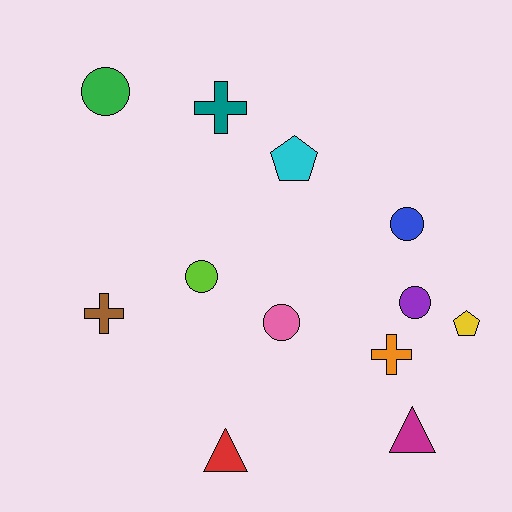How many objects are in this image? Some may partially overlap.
There are 12 objects.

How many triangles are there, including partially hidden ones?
There are 2 triangles.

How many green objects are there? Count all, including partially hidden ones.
There is 1 green object.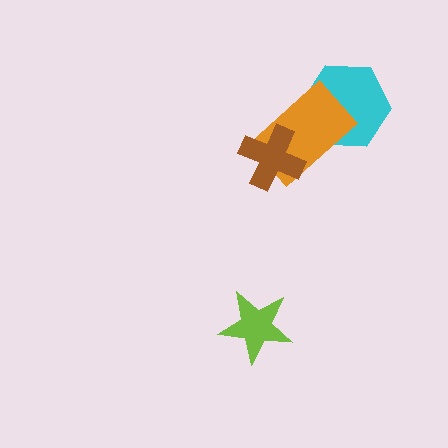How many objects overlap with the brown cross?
1 object overlaps with the brown cross.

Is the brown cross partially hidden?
No, no other shape covers it.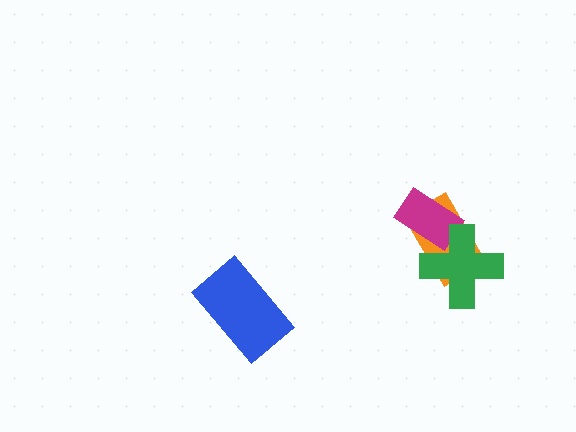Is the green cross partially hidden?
No, no other shape covers it.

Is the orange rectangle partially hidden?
Yes, it is partially covered by another shape.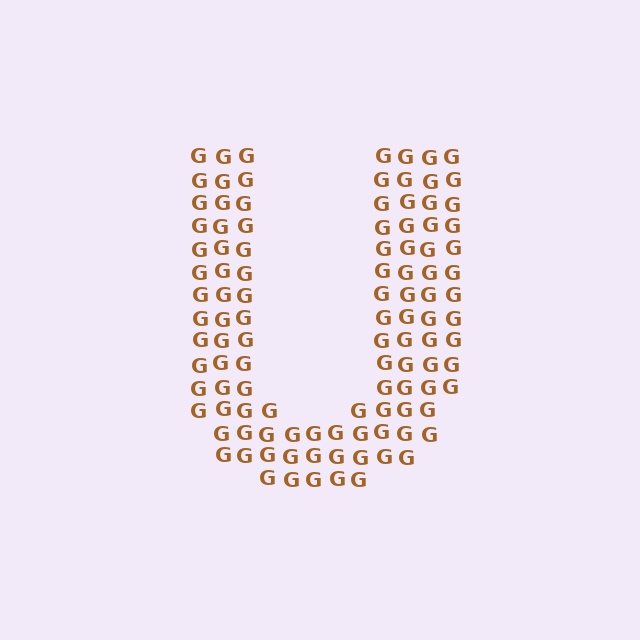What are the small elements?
The small elements are letter G's.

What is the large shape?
The large shape is the letter U.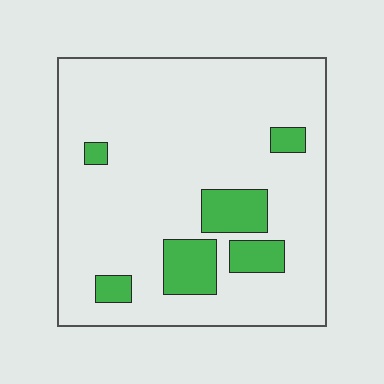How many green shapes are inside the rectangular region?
6.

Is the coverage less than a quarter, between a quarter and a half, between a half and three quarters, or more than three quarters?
Less than a quarter.